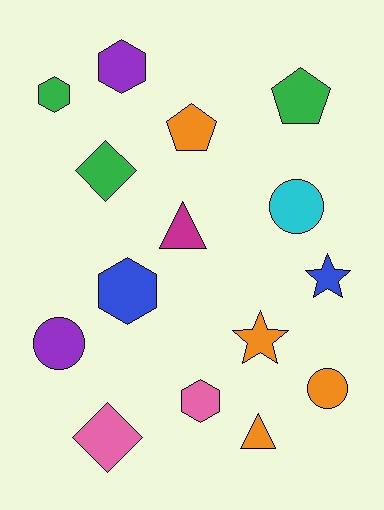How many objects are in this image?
There are 15 objects.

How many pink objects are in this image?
There are 2 pink objects.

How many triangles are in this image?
There are 2 triangles.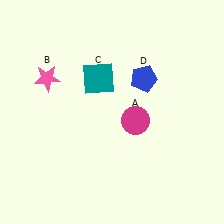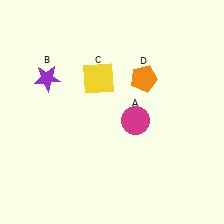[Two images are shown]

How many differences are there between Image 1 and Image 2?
There are 3 differences between the two images.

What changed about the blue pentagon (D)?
In Image 1, D is blue. In Image 2, it changed to orange.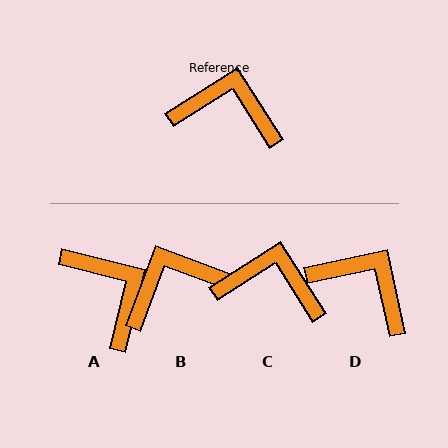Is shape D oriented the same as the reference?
No, it is off by about 20 degrees.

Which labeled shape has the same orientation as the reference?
C.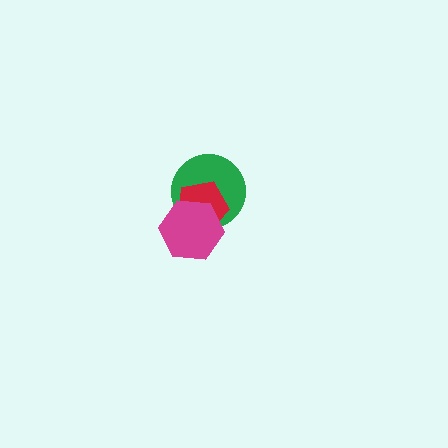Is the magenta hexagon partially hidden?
No, no other shape covers it.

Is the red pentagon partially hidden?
Yes, it is partially covered by another shape.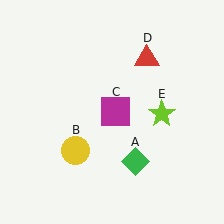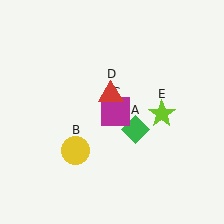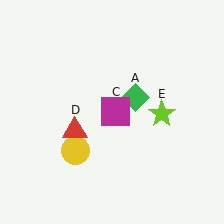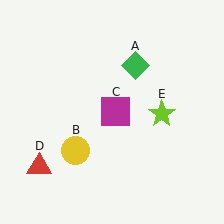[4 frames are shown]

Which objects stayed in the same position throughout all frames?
Yellow circle (object B) and magenta square (object C) and lime star (object E) remained stationary.